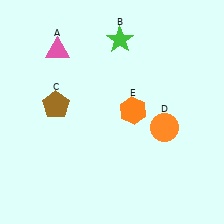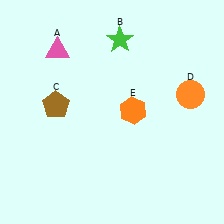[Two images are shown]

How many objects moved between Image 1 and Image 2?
1 object moved between the two images.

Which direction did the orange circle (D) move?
The orange circle (D) moved up.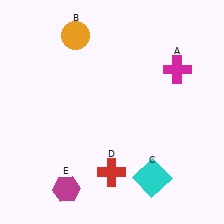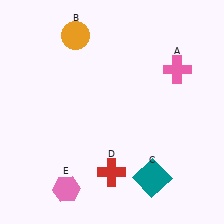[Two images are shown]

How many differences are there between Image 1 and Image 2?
There are 3 differences between the two images.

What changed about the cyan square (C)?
In Image 1, C is cyan. In Image 2, it changed to teal.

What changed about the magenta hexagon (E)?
In Image 1, E is magenta. In Image 2, it changed to pink.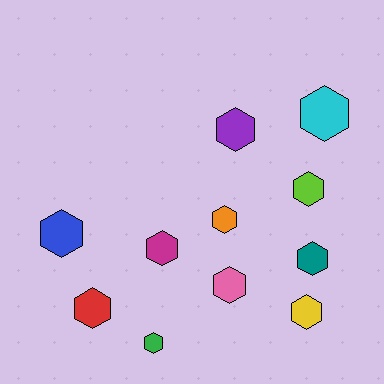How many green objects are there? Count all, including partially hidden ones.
There is 1 green object.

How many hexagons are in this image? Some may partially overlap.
There are 11 hexagons.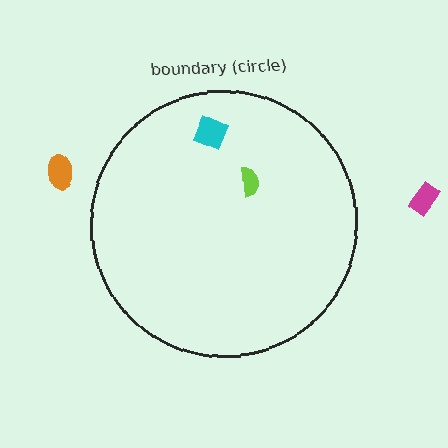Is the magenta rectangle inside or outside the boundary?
Outside.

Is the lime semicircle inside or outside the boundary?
Inside.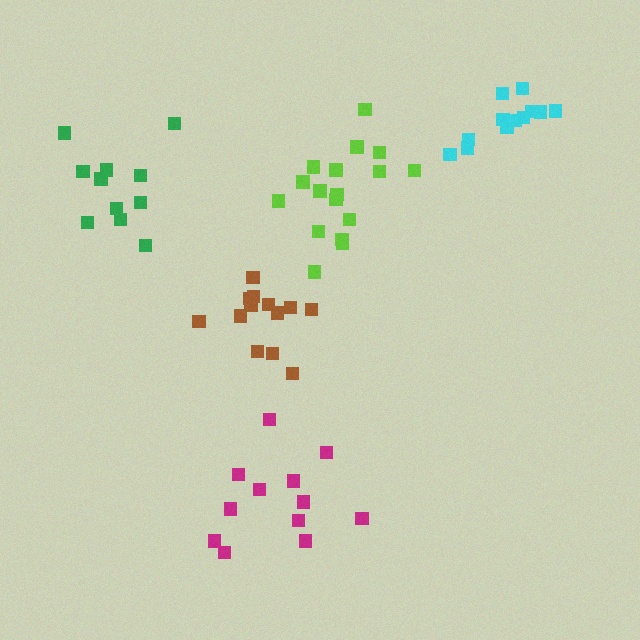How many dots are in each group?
Group 1: 13 dots, Group 2: 12 dots, Group 3: 17 dots, Group 4: 12 dots, Group 5: 11 dots (65 total).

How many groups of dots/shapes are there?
There are 5 groups.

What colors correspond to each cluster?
The clusters are colored: brown, cyan, lime, magenta, green.